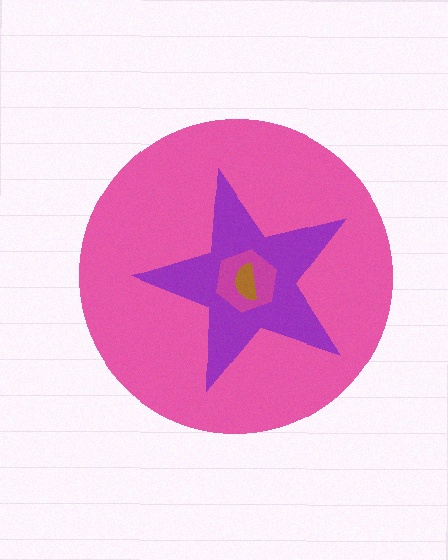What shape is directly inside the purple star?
The magenta hexagon.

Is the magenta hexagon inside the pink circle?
Yes.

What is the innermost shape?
The brown semicircle.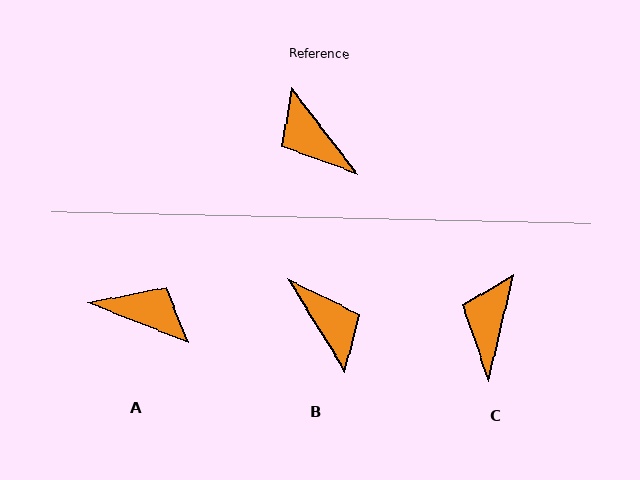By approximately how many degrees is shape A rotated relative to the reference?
Approximately 149 degrees clockwise.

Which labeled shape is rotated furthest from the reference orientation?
B, about 174 degrees away.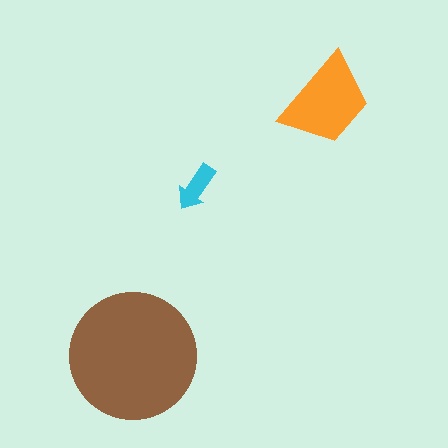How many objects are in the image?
There are 3 objects in the image.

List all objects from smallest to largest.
The cyan arrow, the orange trapezoid, the brown circle.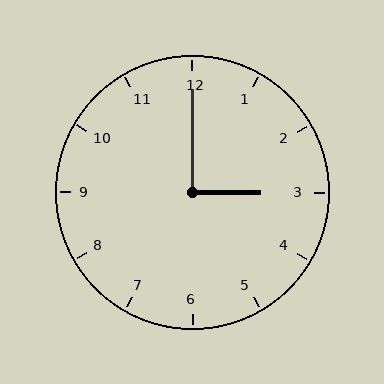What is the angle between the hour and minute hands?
Approximately 90 degrees.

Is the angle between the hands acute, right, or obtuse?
It is right.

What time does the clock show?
3:00.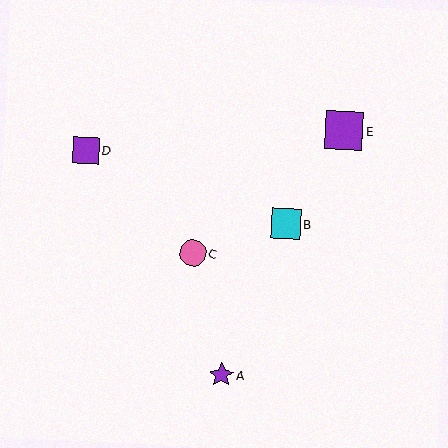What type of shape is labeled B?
Shape B is a cyan square.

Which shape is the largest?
The purple square (labeled E) is the largest.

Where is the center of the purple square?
The center of the purple square is at (344, 131).